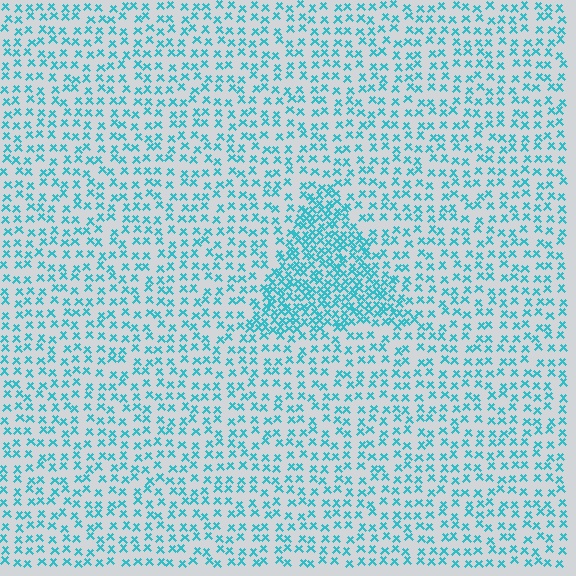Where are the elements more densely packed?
The elements are more densely packed inside the triangle boundary.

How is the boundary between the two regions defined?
The boundary is defined by a change in element density (approximately 2.2x ratio). All elements are the same color, size, and shape.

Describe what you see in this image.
The image contains small cyan elements arranged at two different densities. A triangle-shaped region is visible where the elements are more densely packed than the surrounding area.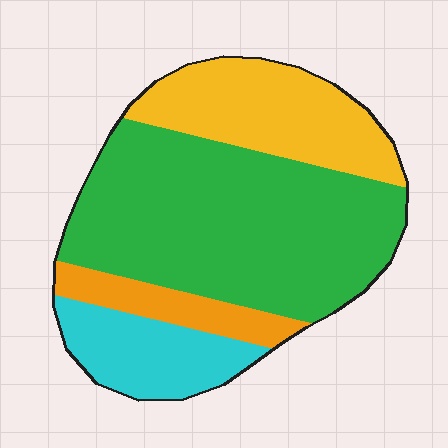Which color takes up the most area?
Green, at roughly 55%.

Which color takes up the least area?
Orange, at roughly 10%.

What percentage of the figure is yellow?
Yellow covers about 25% of the figure.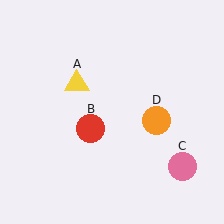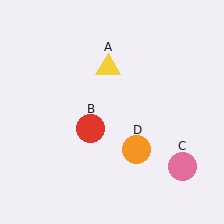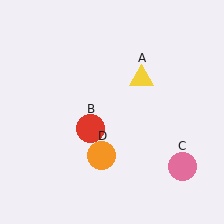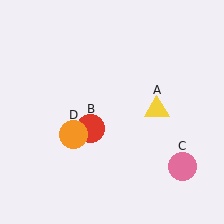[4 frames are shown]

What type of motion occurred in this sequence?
The yellow triangle (object A), orange circle (object D) rotated clockwise around the center of the scene.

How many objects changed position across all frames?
2 objects changed position: yellow triangle (object A), orange circle (object D).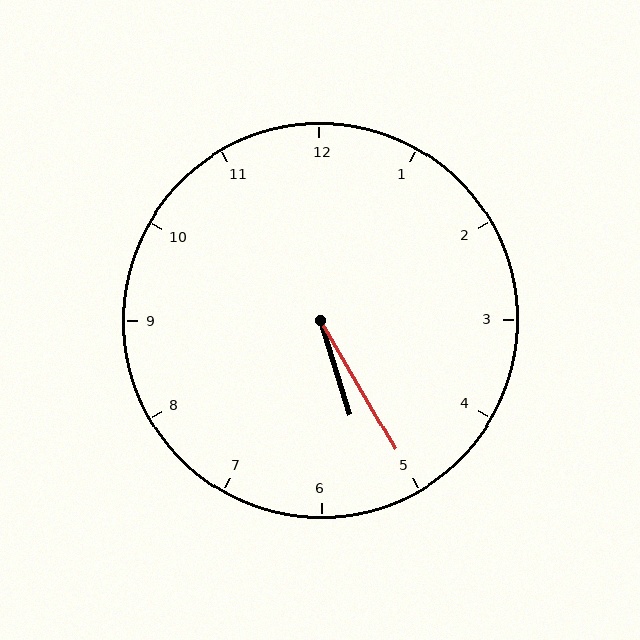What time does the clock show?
5:25.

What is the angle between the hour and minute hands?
Approximately 12 degrees.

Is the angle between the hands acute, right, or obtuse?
It is acute.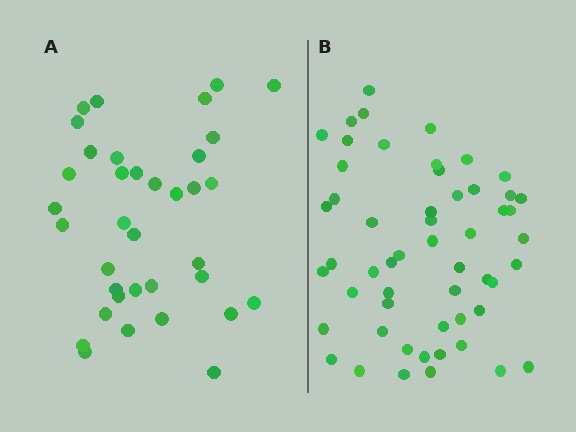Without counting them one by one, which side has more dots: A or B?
Region B (the right region) has more dots.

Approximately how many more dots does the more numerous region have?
Region B has approximately 20 more dots than region A.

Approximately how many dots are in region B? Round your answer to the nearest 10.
About 50 dots. (The exact count is 54, which rounds to 50.)